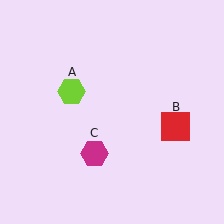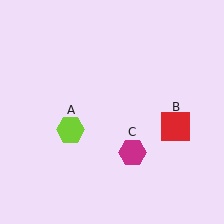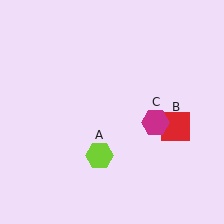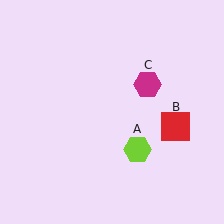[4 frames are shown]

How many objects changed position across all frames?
2 objects changed position: lime hexagon (object A), magenta hexagon (object C).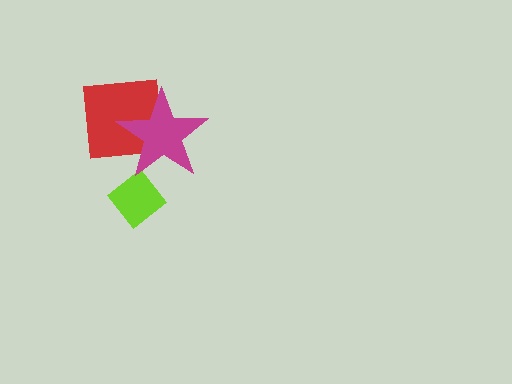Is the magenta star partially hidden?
No, no other shape covers it.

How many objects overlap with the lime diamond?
1 object overlaps with the lime diamond.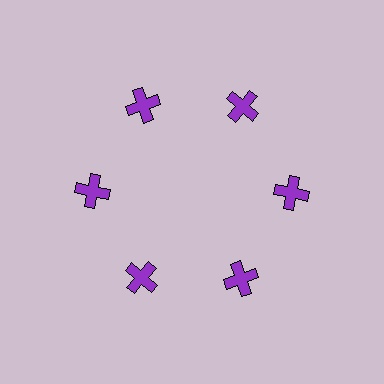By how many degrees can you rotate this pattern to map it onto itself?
The pattern maps onto itself every 60 degrees of rotation.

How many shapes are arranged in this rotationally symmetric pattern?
There are 6 shapes, arranged in 6 groups of 1.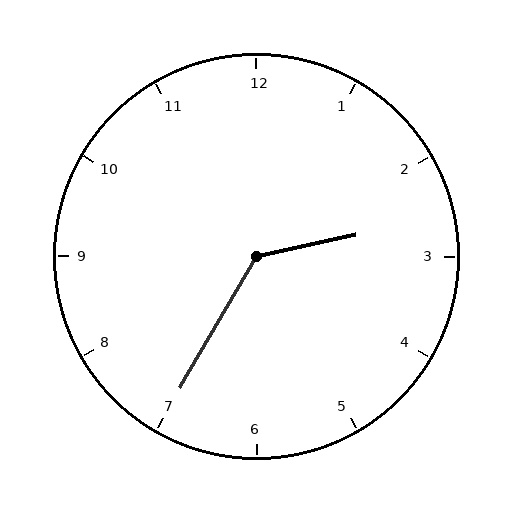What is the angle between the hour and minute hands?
Approximately 132 degrees.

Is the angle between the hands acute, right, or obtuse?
It is obtuse.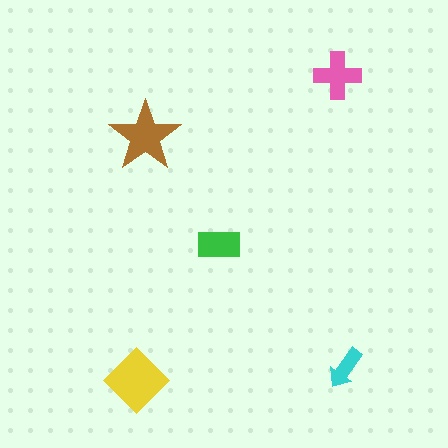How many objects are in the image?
There are 5 objects in the image.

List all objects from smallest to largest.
The cyan arrow, the green rectangle, the pink cross, the brown star, the yellow diamond.